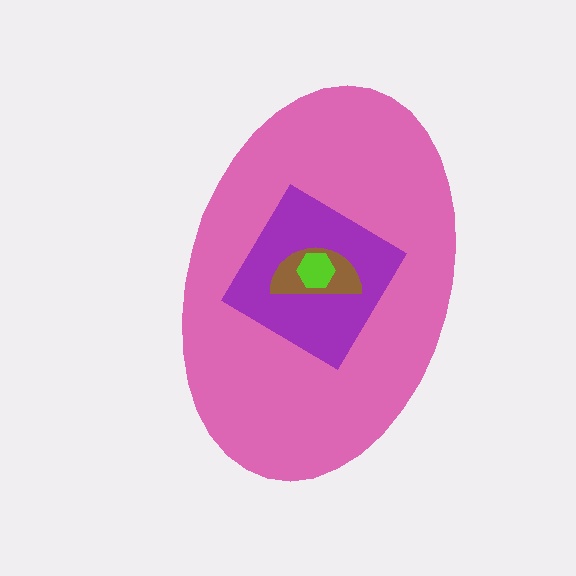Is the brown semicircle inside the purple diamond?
Yes.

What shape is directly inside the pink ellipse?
The purple diamond.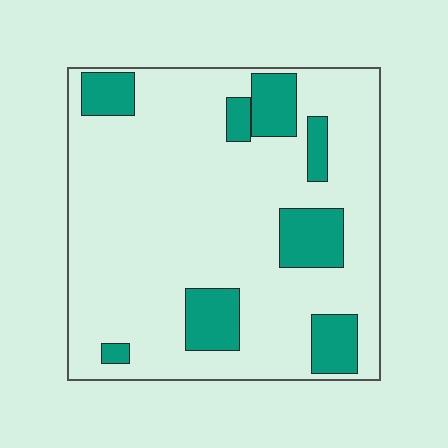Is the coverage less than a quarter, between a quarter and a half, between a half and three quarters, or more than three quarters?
Less than a quarter.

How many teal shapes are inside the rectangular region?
8.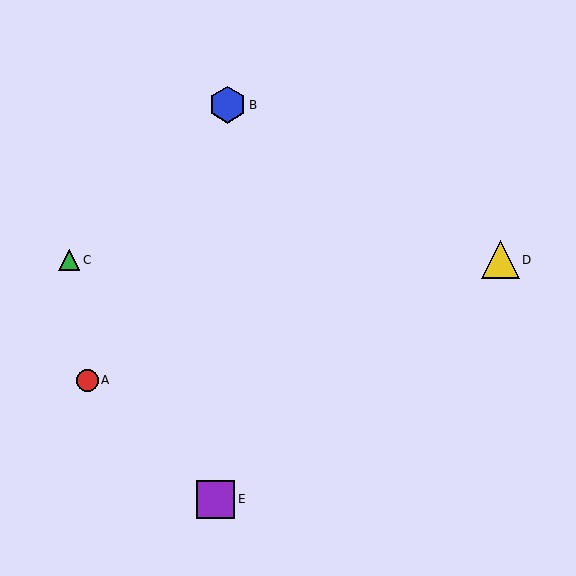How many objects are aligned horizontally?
2 objects (C, D) are aligned horizontally.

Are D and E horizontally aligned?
No, D is at y≈260 and E is at y≈499.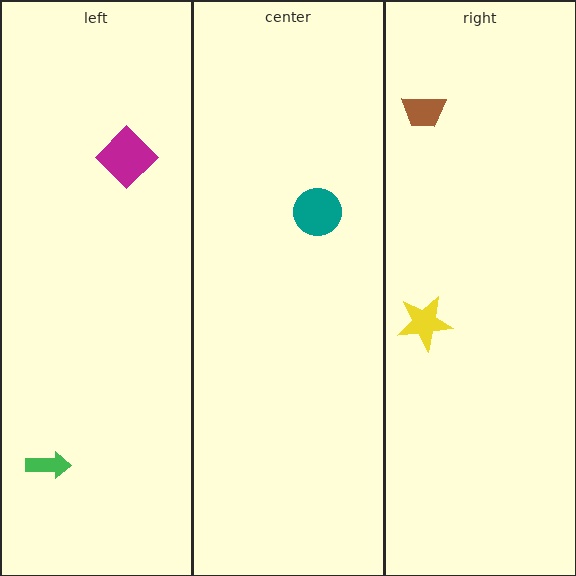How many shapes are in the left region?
2.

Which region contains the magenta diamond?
The left region.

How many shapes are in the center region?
1.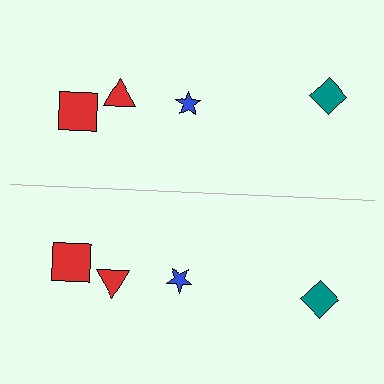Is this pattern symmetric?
Yes, this pattern has bilateral (reflection) symmetry.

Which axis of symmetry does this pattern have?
The pattern has a horizontal axis of symmetry running through the center of the image.